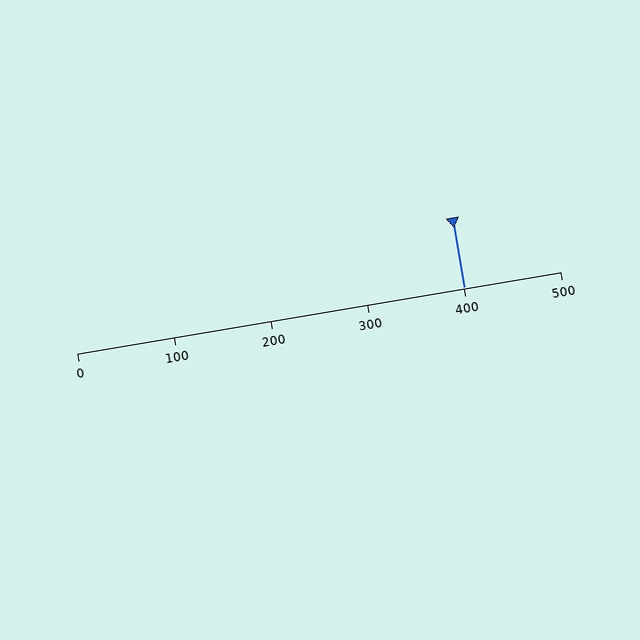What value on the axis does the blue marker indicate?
The marker indicates approximately 400.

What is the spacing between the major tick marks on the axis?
The major ticks are spaced 100 apart.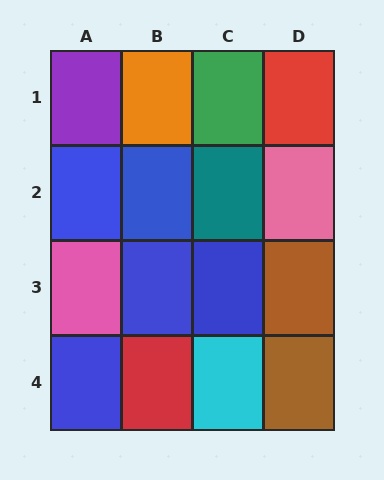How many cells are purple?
1 cell is purple.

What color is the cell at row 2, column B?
Blue.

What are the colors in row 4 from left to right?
Blue, red, cyan, brown.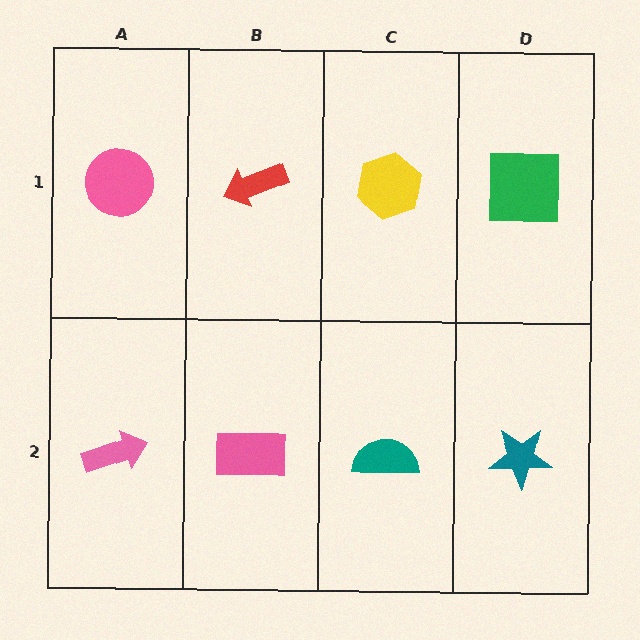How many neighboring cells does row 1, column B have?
3.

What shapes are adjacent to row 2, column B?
A red arrow (row 1, column B), a pink arrow (row 2, column A), a teal semicircle (row 2, column C).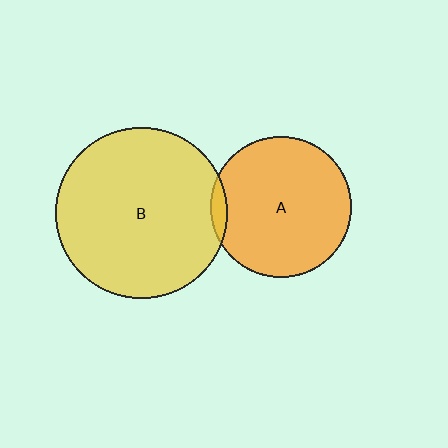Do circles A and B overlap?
Yes.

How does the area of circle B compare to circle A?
Approximately 1.5 times.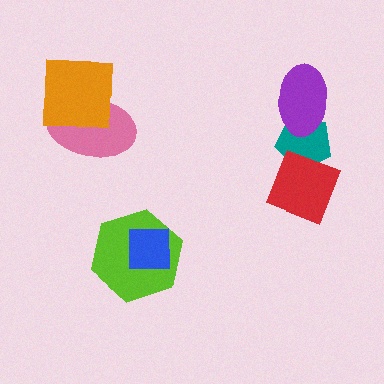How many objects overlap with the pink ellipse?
1 object overlaps with the pink ellipse.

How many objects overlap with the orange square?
1 object overlaps with the orange square.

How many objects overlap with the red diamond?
1 object overlaps with the red diamond.